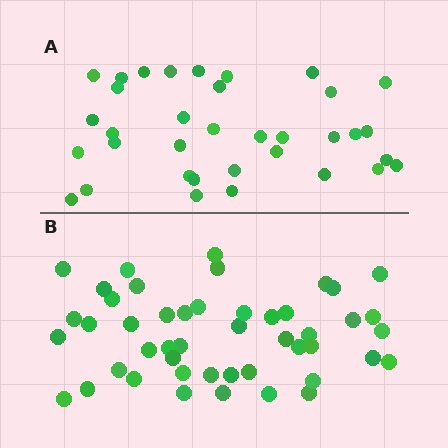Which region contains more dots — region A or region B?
Region B (the bottom region) has more dots.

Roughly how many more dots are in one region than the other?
Region B has roughly 12 or so more dots than region A.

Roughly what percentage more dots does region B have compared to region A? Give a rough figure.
About 35% more.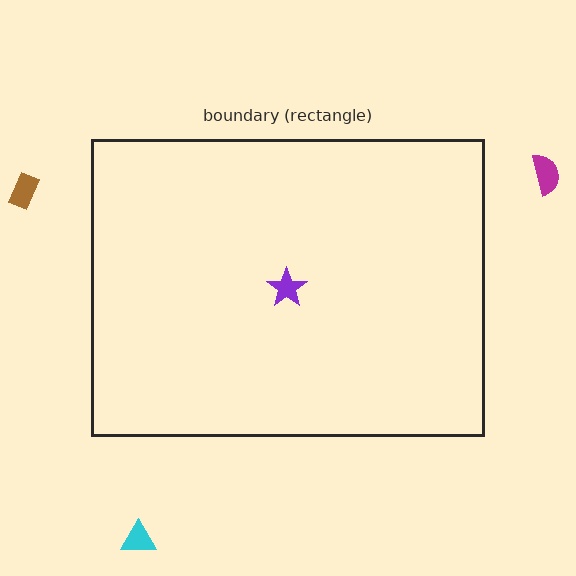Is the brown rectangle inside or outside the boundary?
Outside.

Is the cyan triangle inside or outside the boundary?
Outside.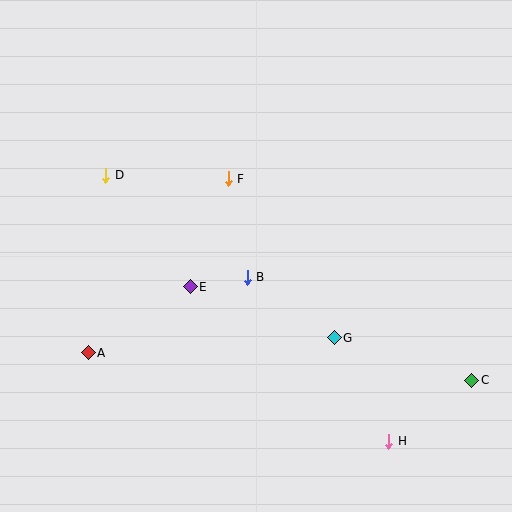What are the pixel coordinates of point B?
Point B is at (247, 277).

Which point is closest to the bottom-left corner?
Point A is closest to the bottom-left corner.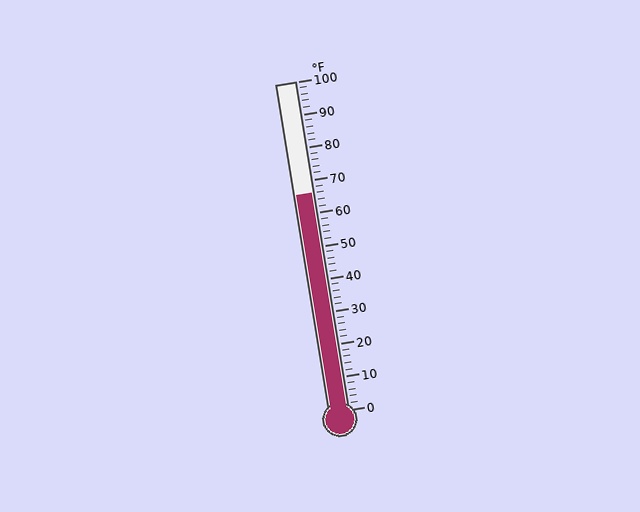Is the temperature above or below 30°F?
The temperature is above 30°F.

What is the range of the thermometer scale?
The thermometer scale ranges from 0°F to 100°F.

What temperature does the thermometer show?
The thermometer shows approximately 66°F.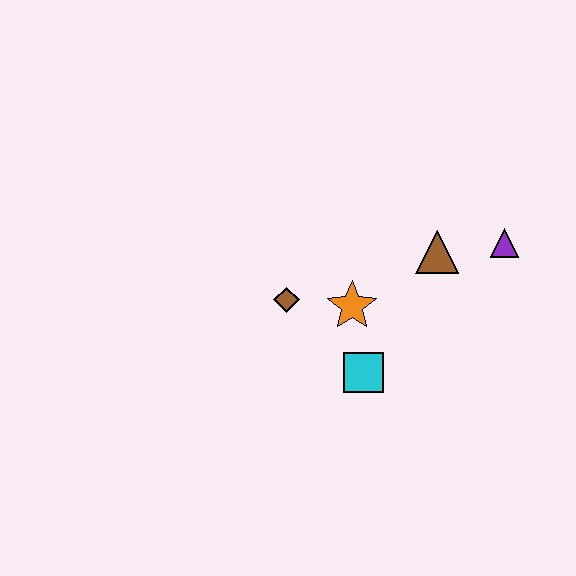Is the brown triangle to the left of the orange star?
No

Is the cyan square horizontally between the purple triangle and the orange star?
Yes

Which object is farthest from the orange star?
The purple triangle is farthest from the orange star.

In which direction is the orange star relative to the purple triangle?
The orange star is to the left of the purple triangle.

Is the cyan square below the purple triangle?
Yes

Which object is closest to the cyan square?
The orange star is closest to the cyan square.